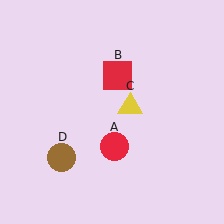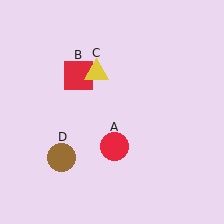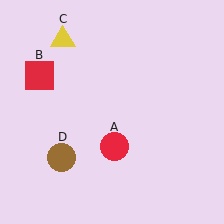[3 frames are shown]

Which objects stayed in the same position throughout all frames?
Red circle (object A) and brown circle (object D) remained stationary.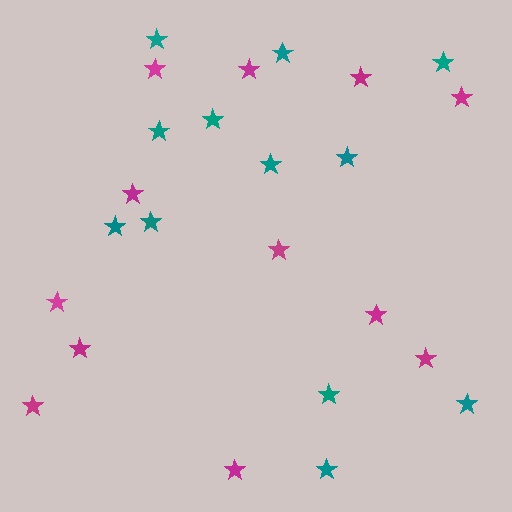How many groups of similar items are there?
There are 2 groups: one group of teal stars (12) and one group of magenta stars (12).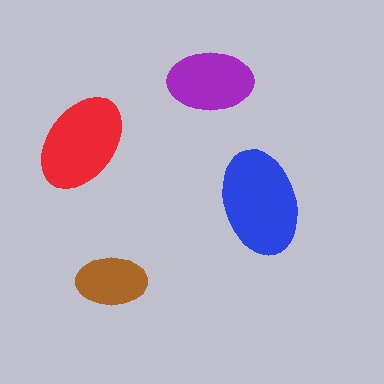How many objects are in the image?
There are 4 objects in the image.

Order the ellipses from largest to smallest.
the blue one, the red one, the purple one, the brown one.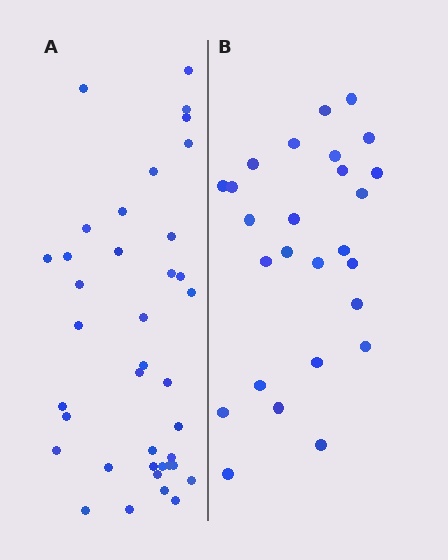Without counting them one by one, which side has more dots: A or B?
Region A (the left region) has more dots.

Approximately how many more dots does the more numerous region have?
Region A has roughly 12 or so more dots than region B.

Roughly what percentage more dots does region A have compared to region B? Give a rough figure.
About 45% more.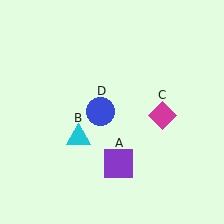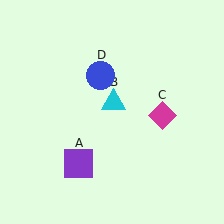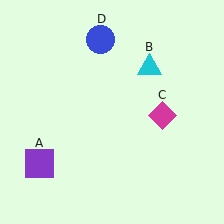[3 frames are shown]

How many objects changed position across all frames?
3 objects changed position: purple square (object A), cyan triangle (object B), blue circle (object D).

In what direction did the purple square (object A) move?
The purple square (object A) moved left.